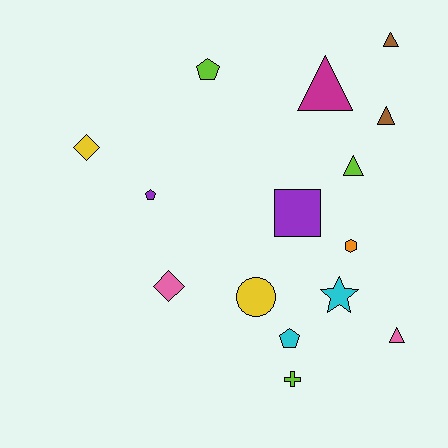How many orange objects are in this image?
There is 1 orange object.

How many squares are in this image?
There is 1 square.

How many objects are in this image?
There are 15 objects.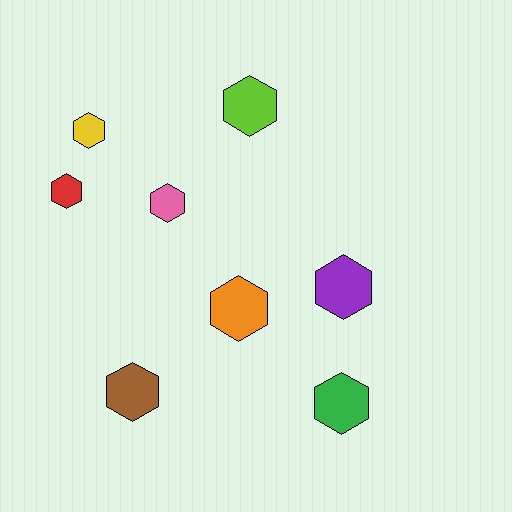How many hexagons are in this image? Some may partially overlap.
There are 8 hexagons.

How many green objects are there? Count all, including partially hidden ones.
There is 1 green object.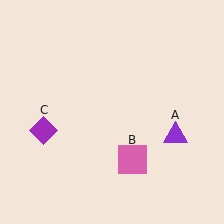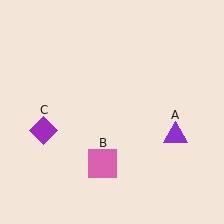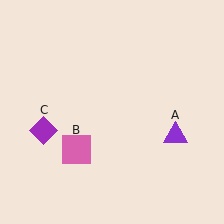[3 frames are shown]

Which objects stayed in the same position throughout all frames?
Purple triangle (object A) and purple diamond (object C) remained stationary.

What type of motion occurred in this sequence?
The pink square (object B) rotated clockwise around the center of the scene.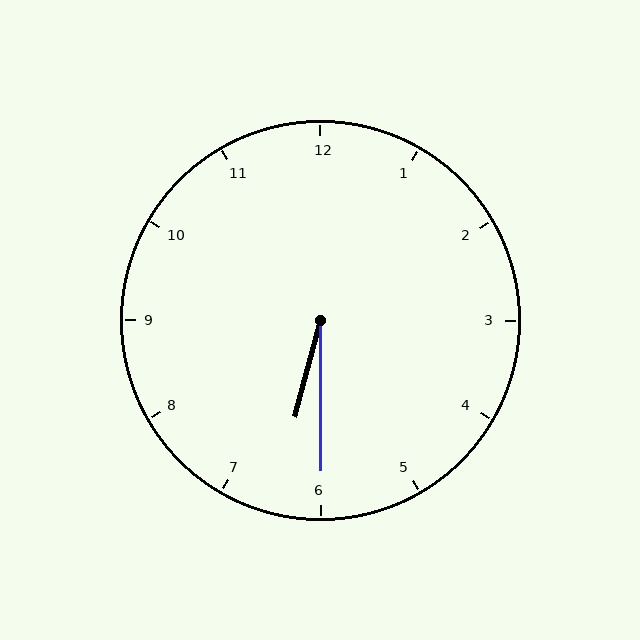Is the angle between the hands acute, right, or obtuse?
It is acute.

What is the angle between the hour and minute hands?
Approximately 15 degrees.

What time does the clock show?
6:30.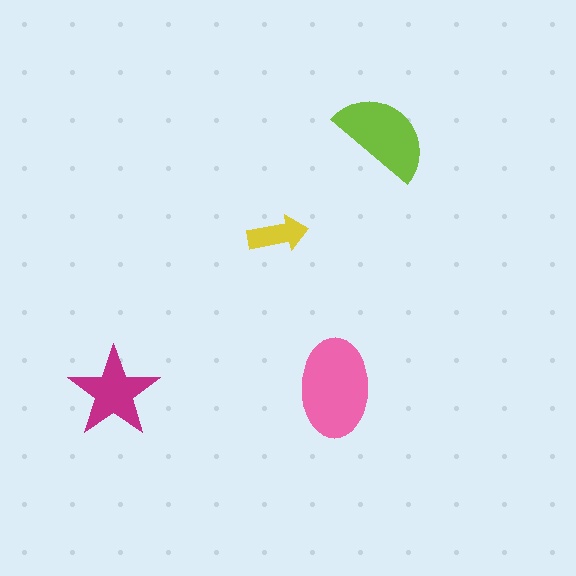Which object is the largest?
The pink ellipse.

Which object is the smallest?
The yellow arrow.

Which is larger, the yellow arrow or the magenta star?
The magenta star.